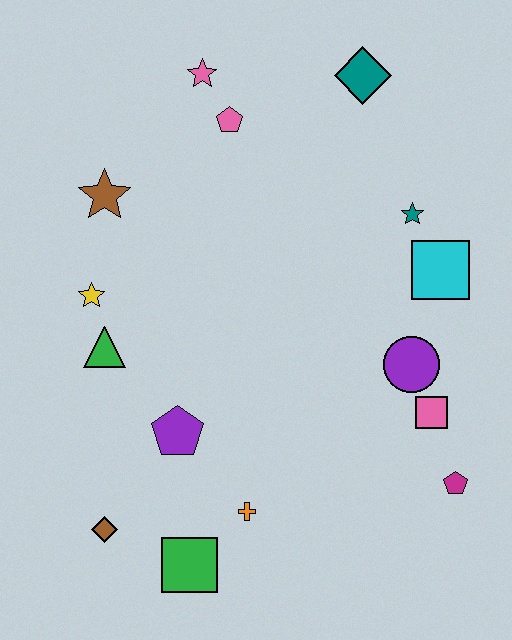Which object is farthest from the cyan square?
The brown diamond is farthest from the cyan square.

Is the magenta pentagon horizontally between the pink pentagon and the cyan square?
No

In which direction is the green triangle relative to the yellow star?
The green triangle is below the yellow star.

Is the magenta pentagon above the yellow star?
No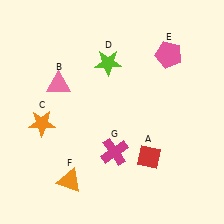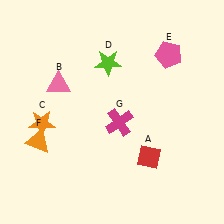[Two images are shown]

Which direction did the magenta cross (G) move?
The magenta cross (G) moved up.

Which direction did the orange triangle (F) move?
The orange triangle (F) moved up.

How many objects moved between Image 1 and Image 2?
2 objects moved between the two images.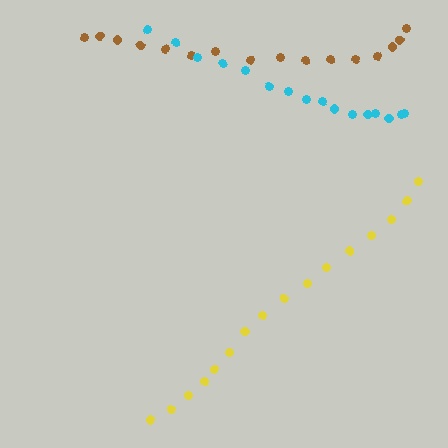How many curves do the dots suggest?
There are 3 distinct paths.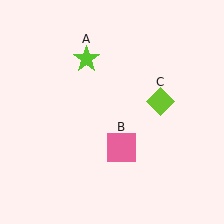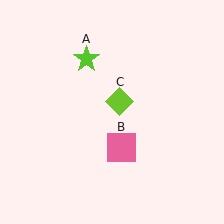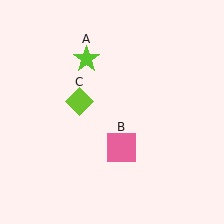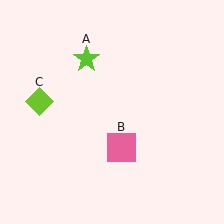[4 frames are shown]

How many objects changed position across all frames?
1 object changed position: lime diamond (object C).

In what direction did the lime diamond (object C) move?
The lime diamond (object C) moved left.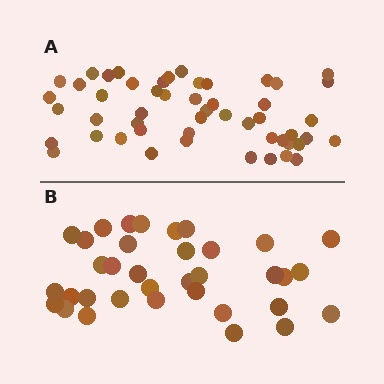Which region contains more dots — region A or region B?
Region A (the top region) has more dots.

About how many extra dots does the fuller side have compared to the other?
Region A has approximately 15 more dots than region B.